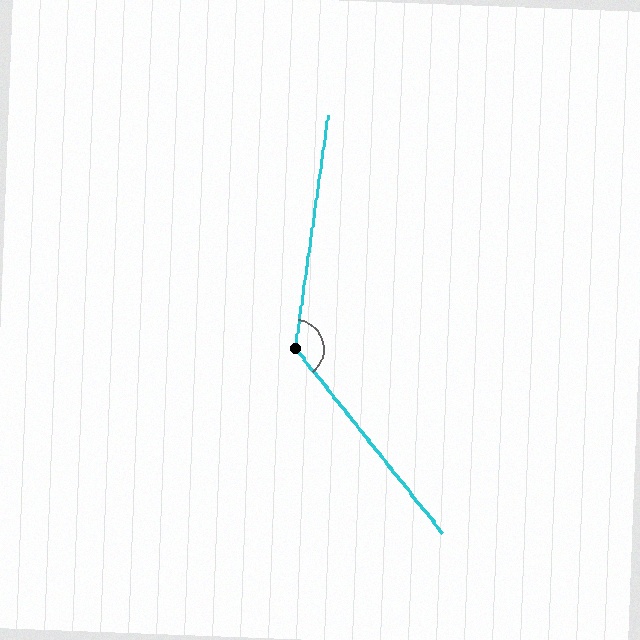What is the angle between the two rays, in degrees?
Approximately 133 degrees.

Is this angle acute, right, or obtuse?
It is obtuse.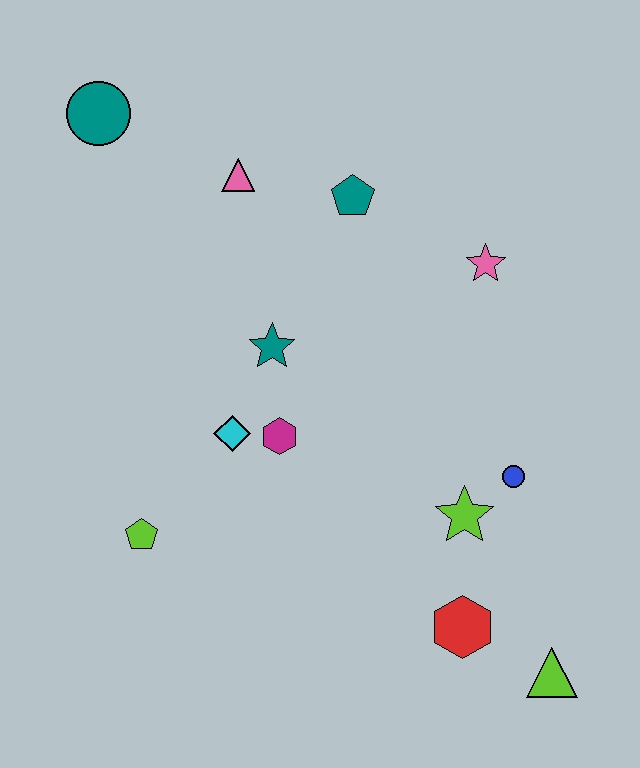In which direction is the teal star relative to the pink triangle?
The teal star is below the pink triangle.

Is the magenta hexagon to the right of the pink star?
No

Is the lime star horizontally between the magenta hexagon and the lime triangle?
Yes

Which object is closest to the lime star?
The blue circle is closest to the lime star.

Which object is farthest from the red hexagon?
The teal circle is farthest from the red hexagon.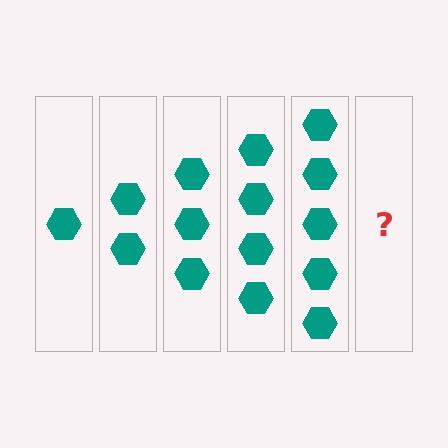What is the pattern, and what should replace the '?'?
The pattern is that each step adds one more hexagon. The '?' should be 6 hexagons.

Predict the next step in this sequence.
The next step is 6 hexagons.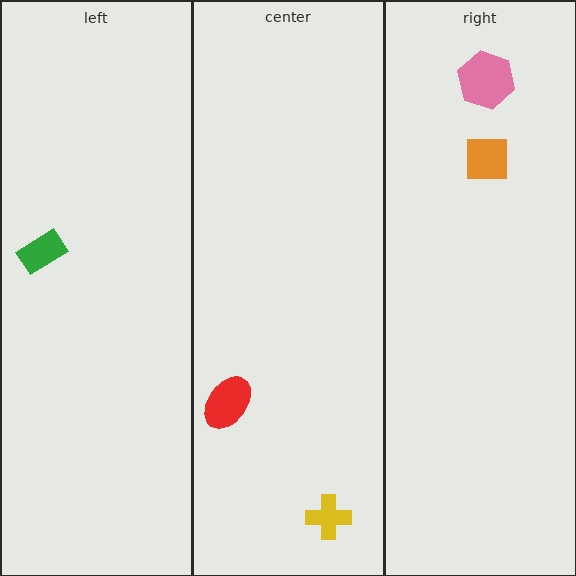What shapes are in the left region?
The green rectangle.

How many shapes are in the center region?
2.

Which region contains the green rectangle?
The left region.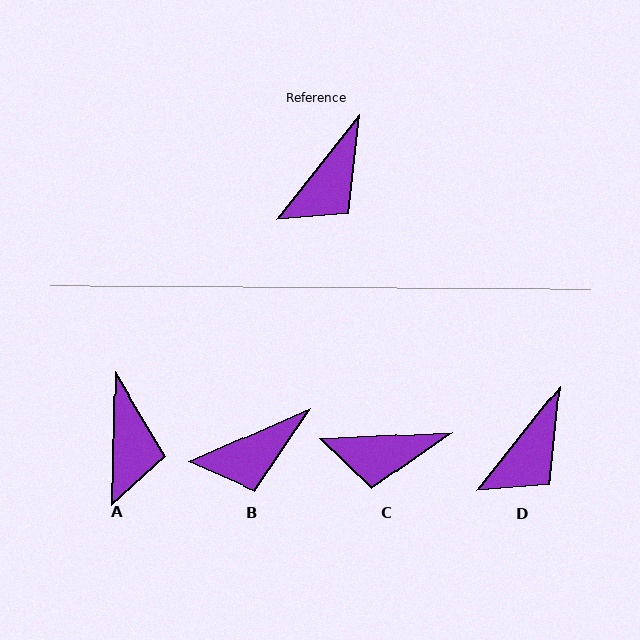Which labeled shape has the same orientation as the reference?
D.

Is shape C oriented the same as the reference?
No, it is off by about 49 degrees.